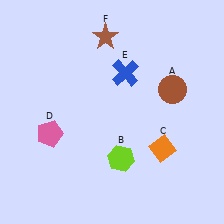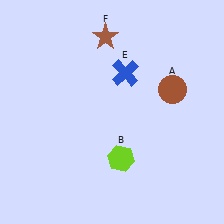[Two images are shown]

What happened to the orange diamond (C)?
The orange diamond (C) was removed in Image 2. It was in the bottom-right area of Image 1.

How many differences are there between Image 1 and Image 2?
There are 2 differences between the two images.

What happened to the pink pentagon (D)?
The pink pentagon (D) was removed in Image 2. It was in the bottom-left area of Image 1.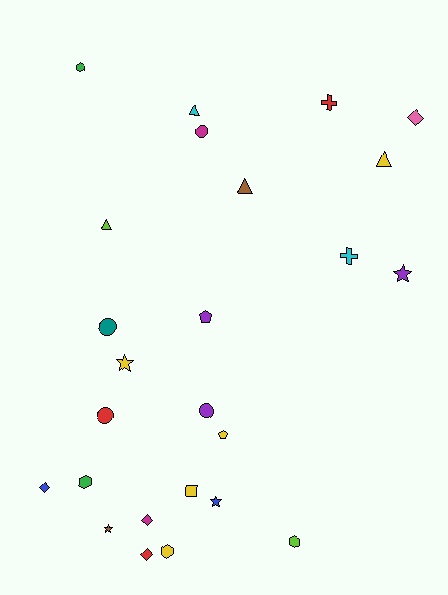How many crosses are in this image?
There are 2 crosses.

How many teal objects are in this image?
There is 1 teal object.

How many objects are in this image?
There are 25 objects.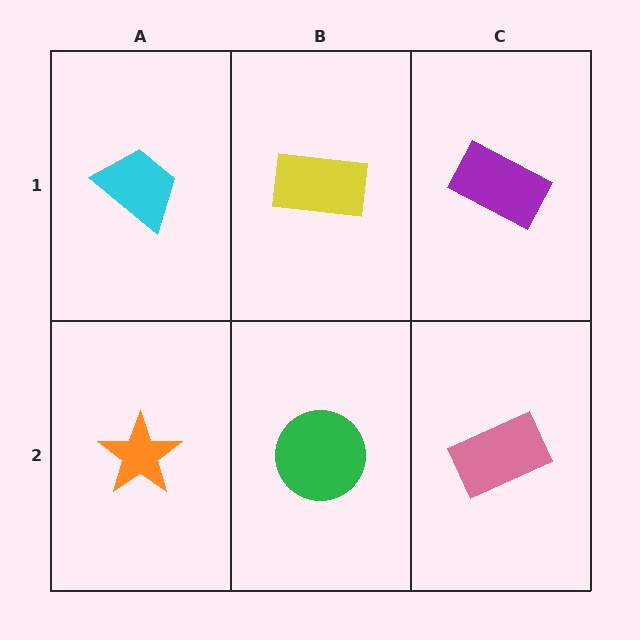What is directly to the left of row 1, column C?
A yellow rectangle.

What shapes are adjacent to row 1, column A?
An orange star (row 2, column A), a yellow rectangle (row 1, column B).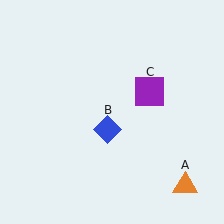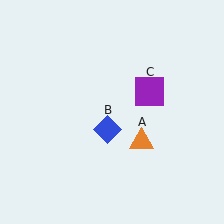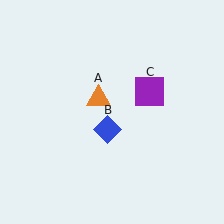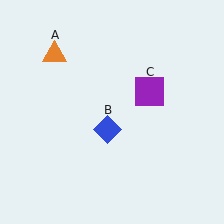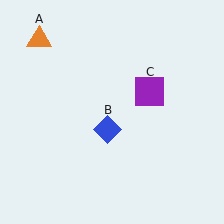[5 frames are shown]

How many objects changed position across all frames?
1 object changed position: orange triangle (object A).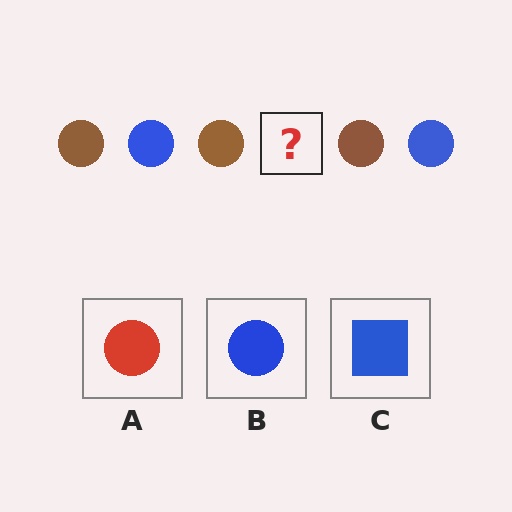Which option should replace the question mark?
Option B.